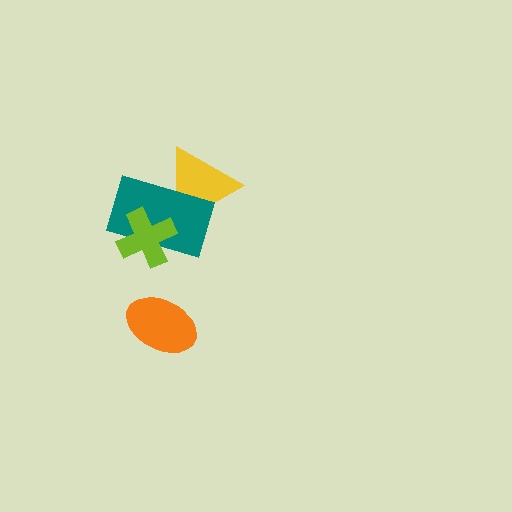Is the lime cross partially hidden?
No, no other shape covers it.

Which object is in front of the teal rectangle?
The lime cross is in front of the teal rectangle.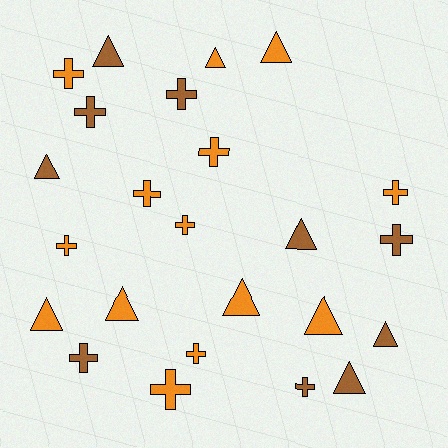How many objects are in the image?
There are 24 objects.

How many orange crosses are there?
There are 8 orange crosses.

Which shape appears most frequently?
Cross, with 13 objects.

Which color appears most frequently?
Orange, with 14 objects.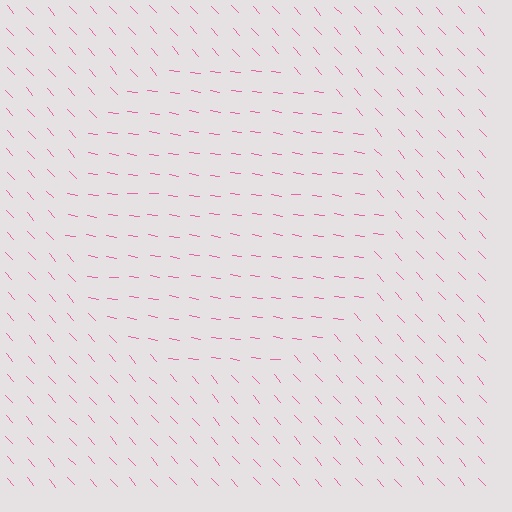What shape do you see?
I see a circle.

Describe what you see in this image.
The image is filled with small pink line segments. A circle region in the image has lines oriented differently from the surrounding lines, creating a visible texture boundary.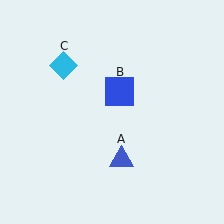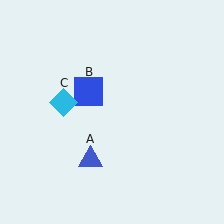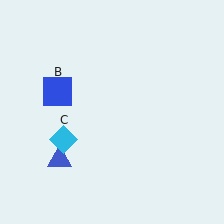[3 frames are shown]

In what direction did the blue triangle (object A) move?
The blue triangle (object A) moved left.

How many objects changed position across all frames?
3 objects changed position: blue triangle (object A), blue square (object B), cyan diamond (object C).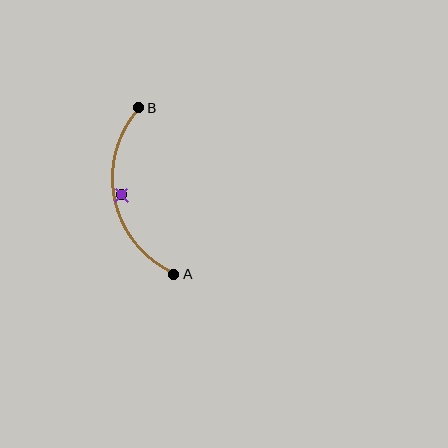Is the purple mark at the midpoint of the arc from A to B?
No — the purple mark does not lie on the arc at all. It sits slightly inside the curve.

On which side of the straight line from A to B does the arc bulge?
The arc bulges to the left of the straight line connecting A and B.